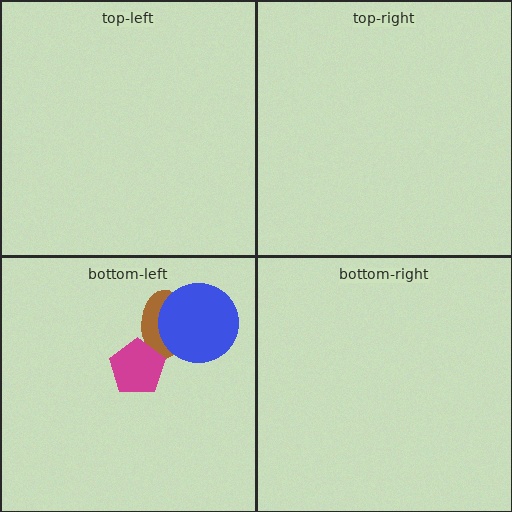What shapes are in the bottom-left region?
The brown ellipse, the magenta pentagon, the blue circle.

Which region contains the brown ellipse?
The bottom-left region.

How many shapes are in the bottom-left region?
3.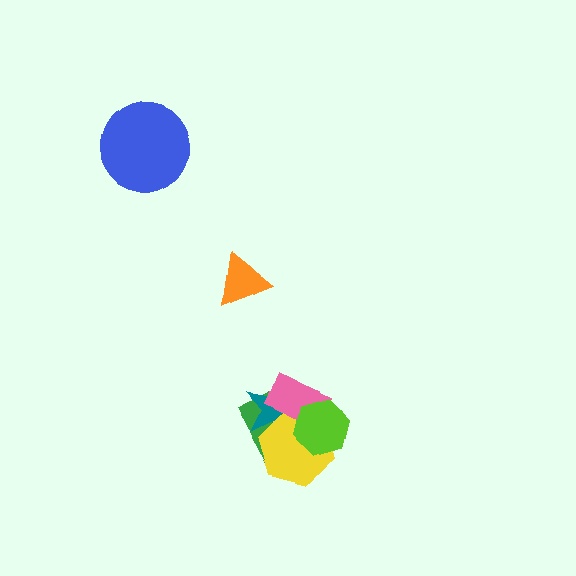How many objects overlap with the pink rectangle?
4 objects overlap with the pink rectangle.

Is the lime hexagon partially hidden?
No, no other shape covers it.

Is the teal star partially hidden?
Yes, it is partially covered by another shape.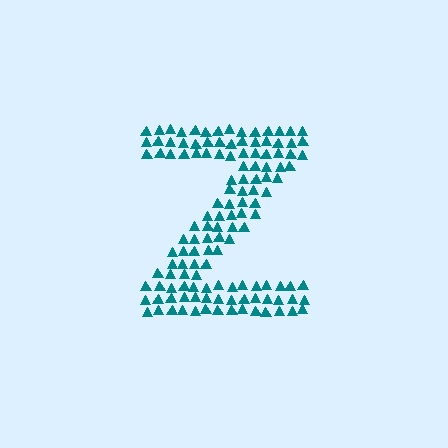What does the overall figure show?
The overall figure shows the letter Z.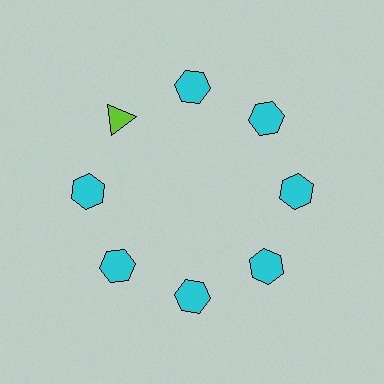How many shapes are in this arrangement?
There are 8 shapes arranged in a ring pattern.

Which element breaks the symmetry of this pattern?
The lime triangle at roughly the 10 o'clock position breaks the symmetry. All other shapes are cyan hexagons.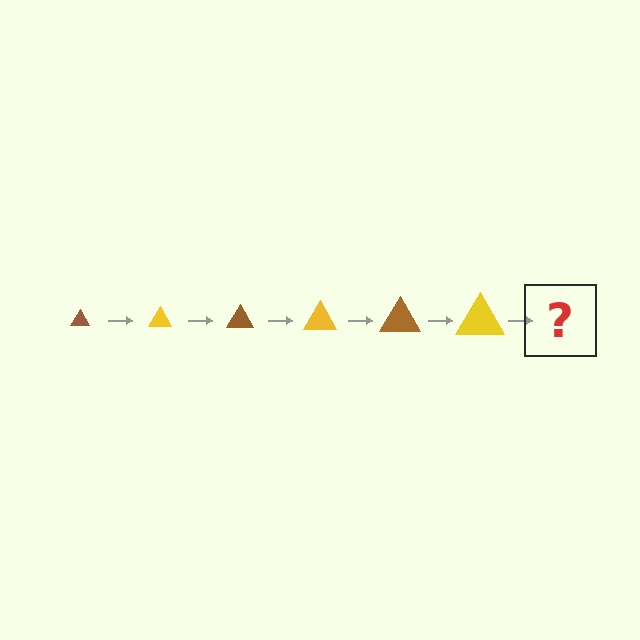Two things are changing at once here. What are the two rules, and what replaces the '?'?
The two rules are that the triangle grows larger each step and the color cycles through brown and yellow. The '?' should be a brown triangle, larger than the previous one.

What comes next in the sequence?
The next element should be a brown triangle, larger than the previous one.